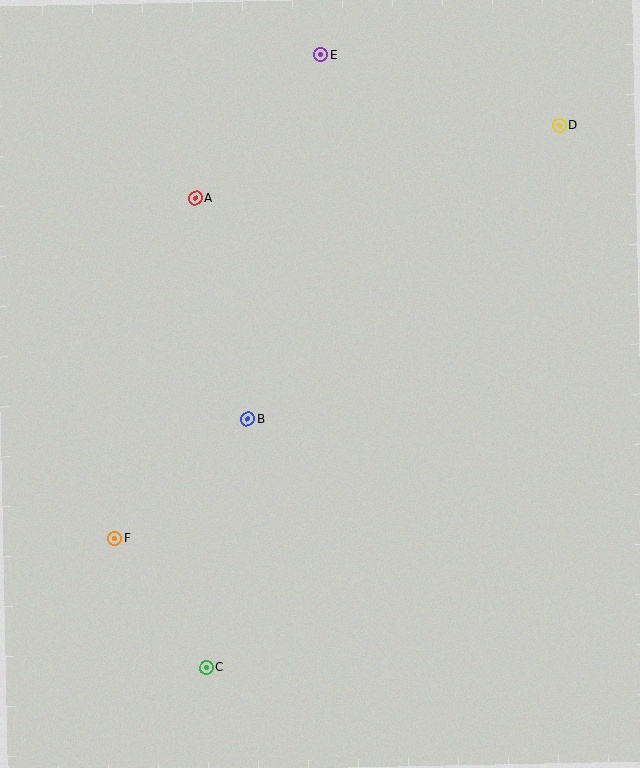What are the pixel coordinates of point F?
Point F is at (115, 539).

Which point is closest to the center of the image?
Point B at (248, 419) is closest to the center.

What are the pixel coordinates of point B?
Point B is at (248, 419).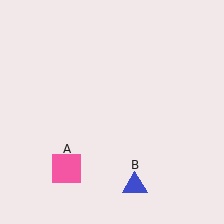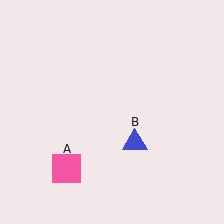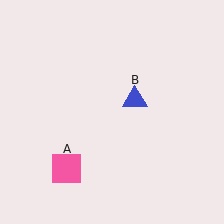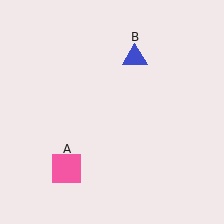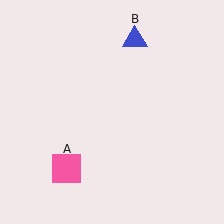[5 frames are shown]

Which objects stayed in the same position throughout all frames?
Pink square (object A) remained stationary.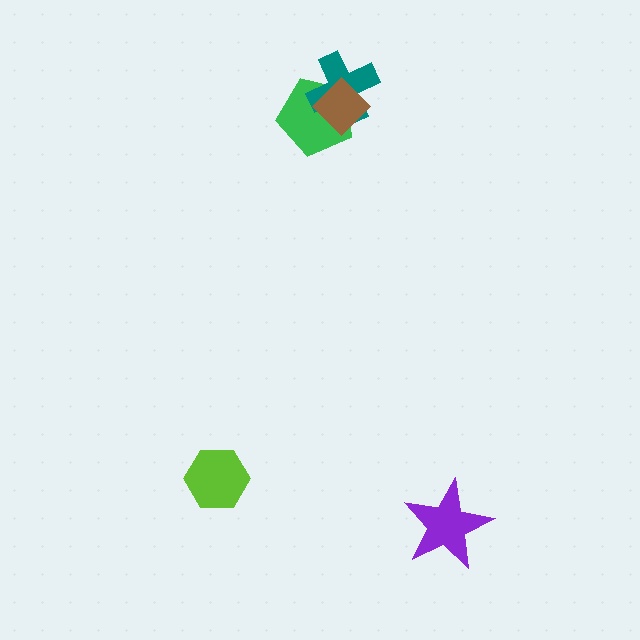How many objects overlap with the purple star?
0 objects overlap with the purple star.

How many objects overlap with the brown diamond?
2 objects overlap with the brown diamond.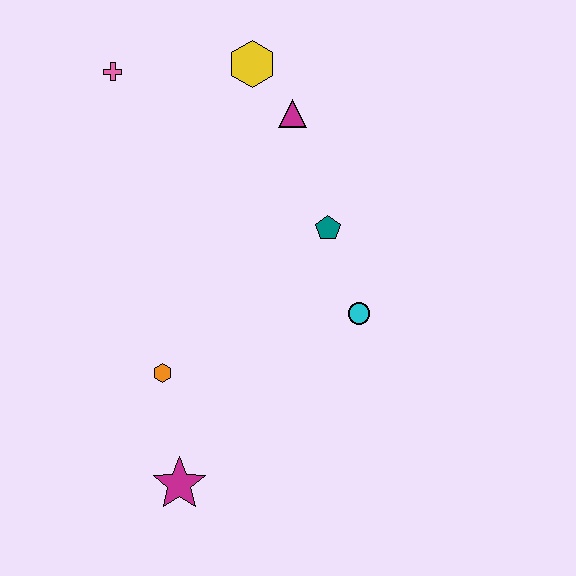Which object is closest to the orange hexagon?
The magenta star is closest to the orange hexagon.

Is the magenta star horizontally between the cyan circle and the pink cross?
Yes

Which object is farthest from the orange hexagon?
The yellow hexagon is farthest from the orange hexagon.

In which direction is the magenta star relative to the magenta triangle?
The magenta star is below the magenta triangle.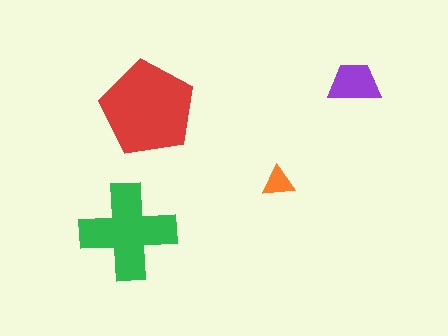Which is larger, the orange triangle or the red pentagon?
The red pentagon.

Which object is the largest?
The red pentagon.